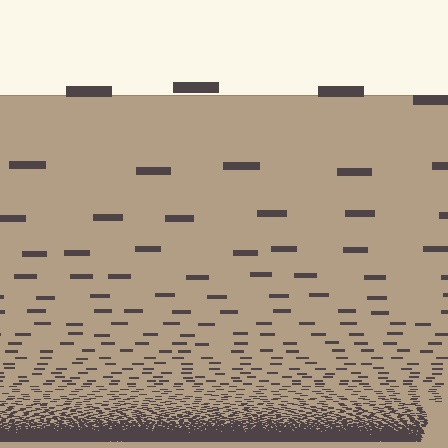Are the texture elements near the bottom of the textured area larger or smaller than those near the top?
Smaller. The gradient is inverted — elements near the bottom are smaller and denser.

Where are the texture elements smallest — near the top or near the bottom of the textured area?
Near the bottom.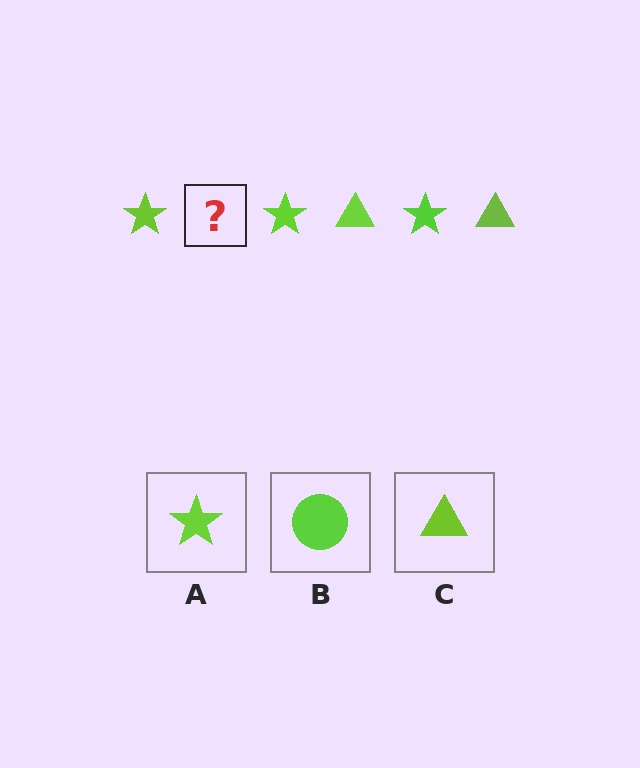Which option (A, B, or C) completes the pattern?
C.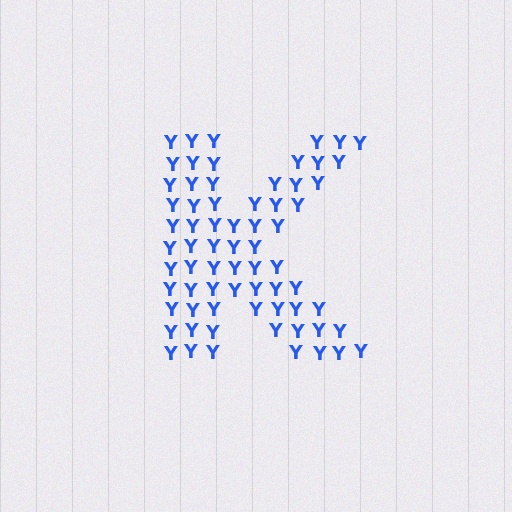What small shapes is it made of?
It is made of small letter Y's.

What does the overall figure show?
The overall figure shows the letter K.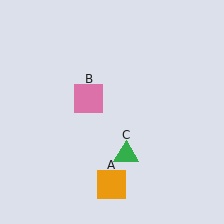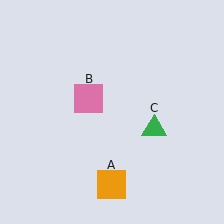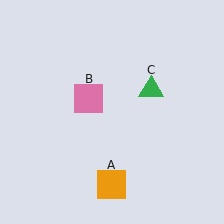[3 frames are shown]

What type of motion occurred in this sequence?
The green triangle (object C) rotated counterclockwise around the center of the scene.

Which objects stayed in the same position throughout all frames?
Orange square (object A) and pink square (object B) remained stationary.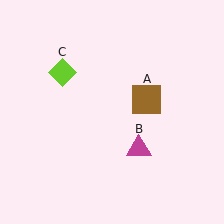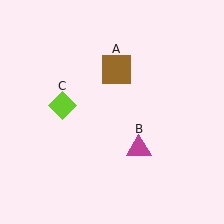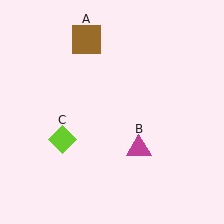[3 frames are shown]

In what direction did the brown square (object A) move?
The brown square (object A) moved up and to the left.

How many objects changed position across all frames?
2 objects changed position: brown square (object A), lime diamond (object C).